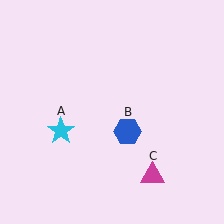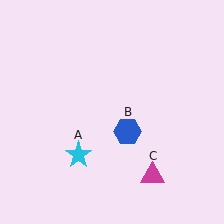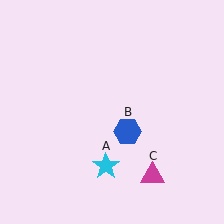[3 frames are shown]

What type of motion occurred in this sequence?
The cyan star (object A) rotated counterclockwise around the center of the scene.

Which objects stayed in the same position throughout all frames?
Blue hexagon (object B) and magenta triangle (object C) remained stationary.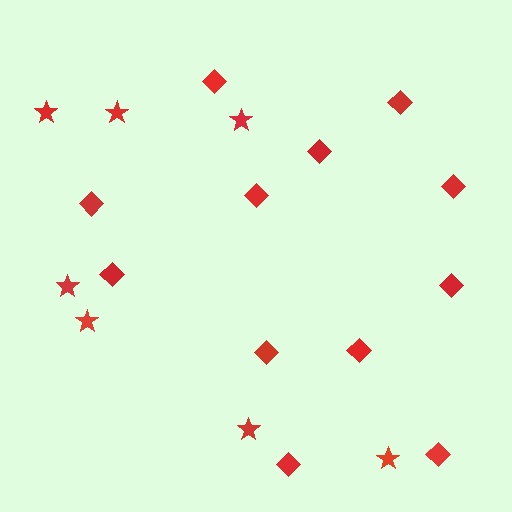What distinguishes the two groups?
There are 2 groups: one group of stars (7) and one group of diamonds (12).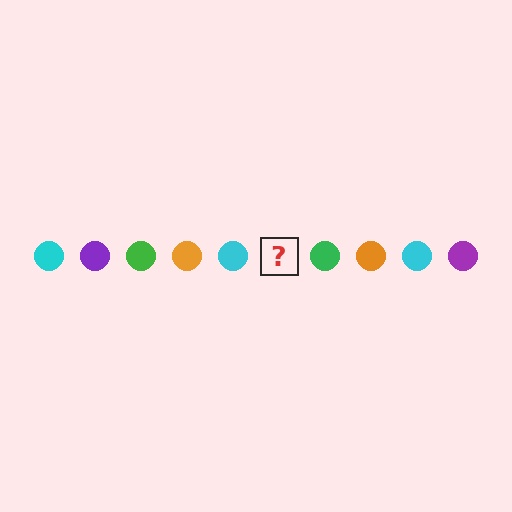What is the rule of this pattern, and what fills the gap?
The rule is that the pattern cycles through cyan, purple, green, orange circles. The gap should be filled with a purple circle.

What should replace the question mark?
The question mark should be replaced with a purple circle.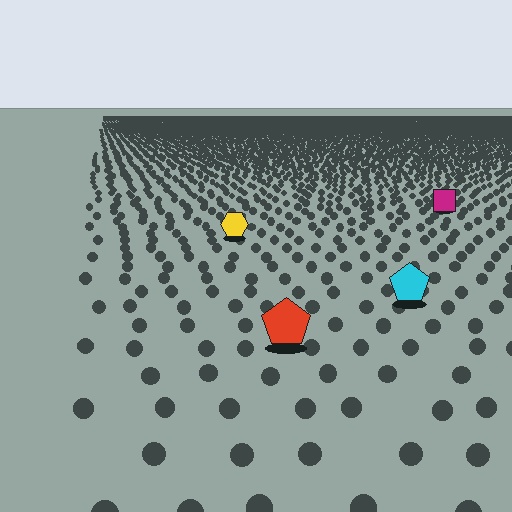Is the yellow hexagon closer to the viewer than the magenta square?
Yes. The yellow hexagon is closer — you can tell from the texture gradient: the ground texture is coarser near it.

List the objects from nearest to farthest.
From nearest to farthest: the red pentagon, the cyan pentagon, the yellow hexagon, the magenta square.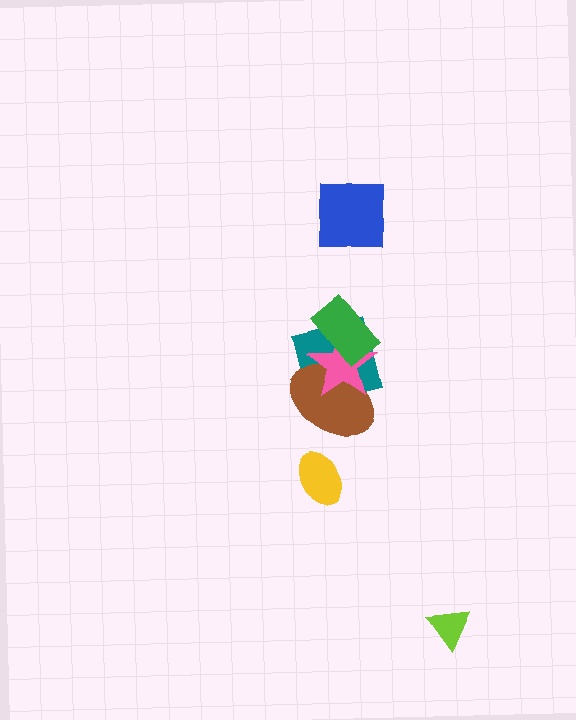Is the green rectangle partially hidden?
No, no other shape covers it.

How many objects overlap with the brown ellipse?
2 objects overlap with the brown ellipse.